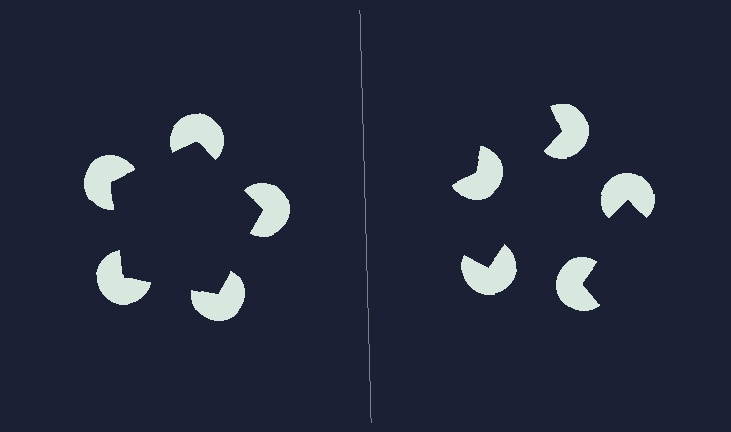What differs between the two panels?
The pac-man discs are positioned identically on both sides; only the wedge orientations differ. On the left they align to a pentagon; on the right they are misaligned.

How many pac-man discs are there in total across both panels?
10 — 5 on each side.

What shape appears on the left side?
An illusory pentagon.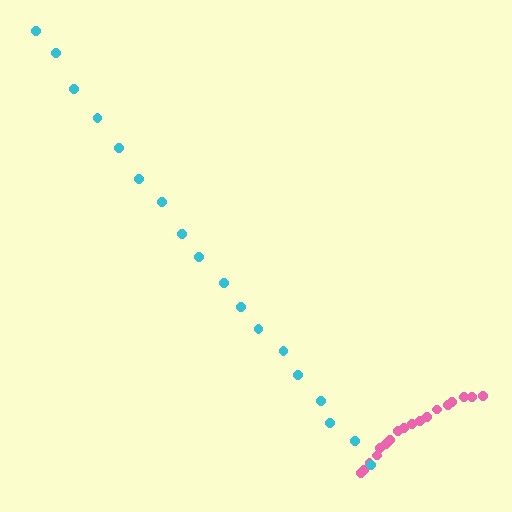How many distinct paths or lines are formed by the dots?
There are 2 distinct paths.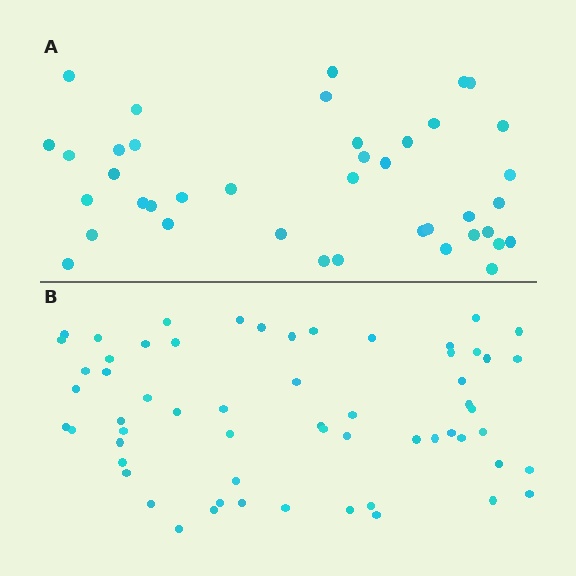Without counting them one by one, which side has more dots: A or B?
Region B (the bottom region) has more dots.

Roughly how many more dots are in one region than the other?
Region B has approximately 20 more dots than region A.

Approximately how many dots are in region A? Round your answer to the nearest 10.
About 40 dots.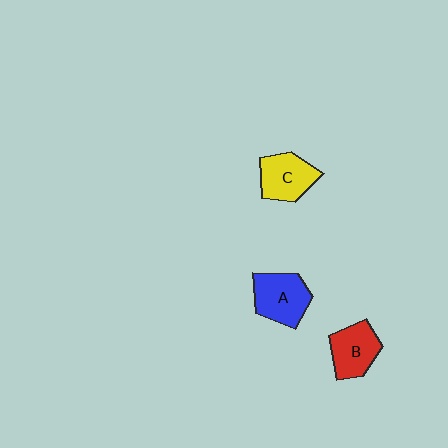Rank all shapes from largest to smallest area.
From largest to smallest: A (blue), C (yellow), B (red).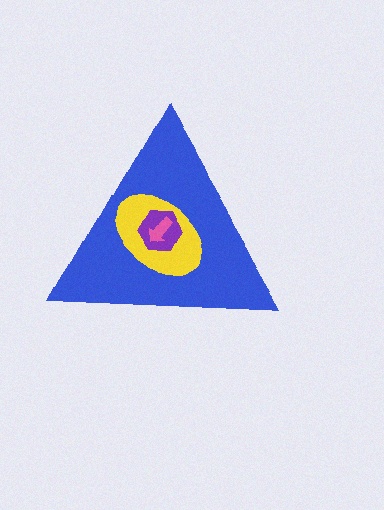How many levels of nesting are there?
4.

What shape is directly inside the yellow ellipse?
The purple hexagon.